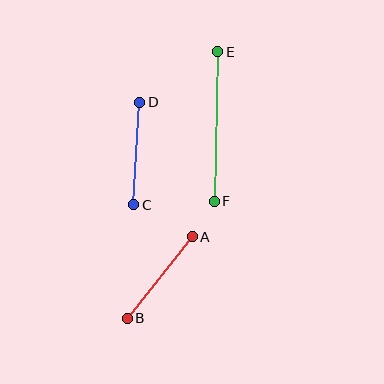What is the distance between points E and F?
The distance is approximately 150 pixels.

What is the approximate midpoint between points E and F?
The midpoint is at approximately (216, 127) pixels.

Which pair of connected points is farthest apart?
Points E and F are farthest apart.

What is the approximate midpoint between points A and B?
The midpoint is at approximately (160, 278) pixels.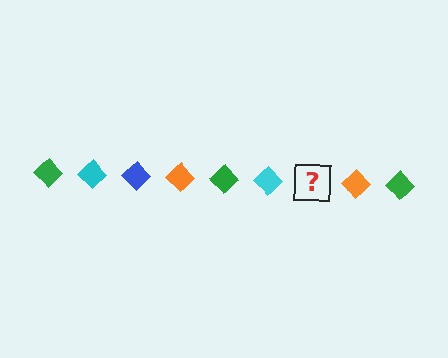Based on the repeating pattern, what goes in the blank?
The blank should be a blue diamond.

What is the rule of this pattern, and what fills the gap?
The rule is that the pattern cycles through green, cyan, blue, orange diamonds. The gap should be filled with a blue diamond.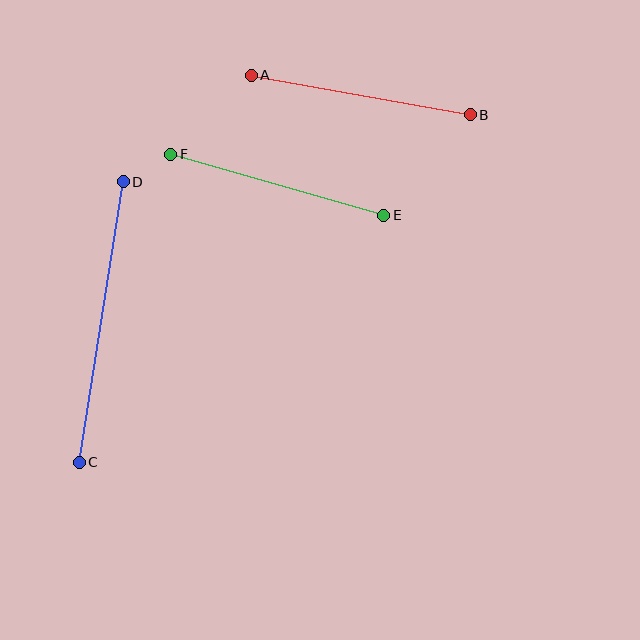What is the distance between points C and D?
The distance is approximately 284 pixels.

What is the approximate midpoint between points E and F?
The midpoint is at approximately (277, 185) pixels.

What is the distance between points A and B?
The distance is approximately 223 pixels.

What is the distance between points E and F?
The distance is approximately 222 pixels.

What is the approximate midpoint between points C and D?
The midpoint is at approximately (101, 322) pixels.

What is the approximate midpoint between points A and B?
The midpoint is at approximately (361, 95) pixels.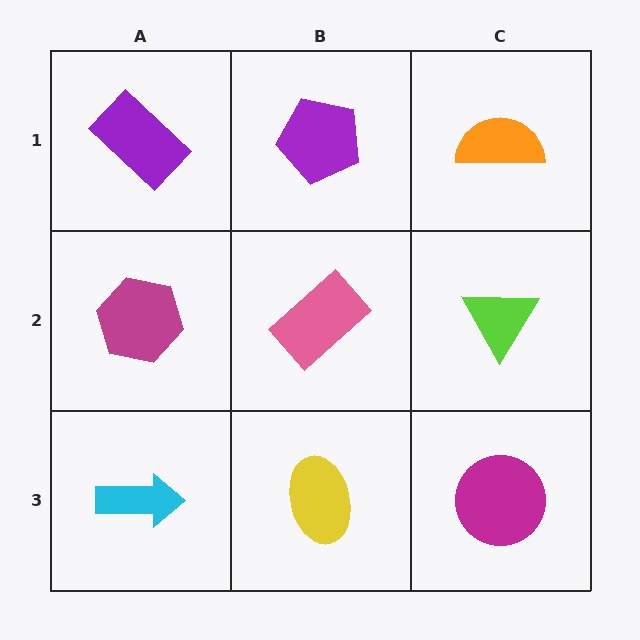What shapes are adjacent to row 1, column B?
A pink rectangle (row 2, column B), a purple rectangle (row 1, column A), an orange semicircle (row 1, column C).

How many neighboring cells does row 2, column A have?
3.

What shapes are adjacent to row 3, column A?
A magenta hexagon (row 2, column A), a yellow ellipse (row 3, column B).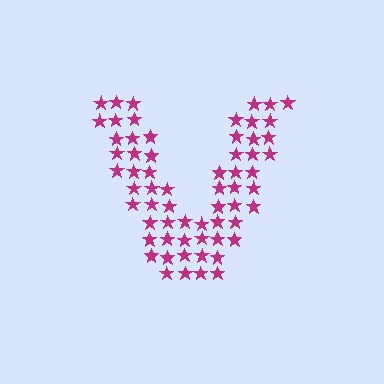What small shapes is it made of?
It is made of small stars.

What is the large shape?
The large shape is the letter V.